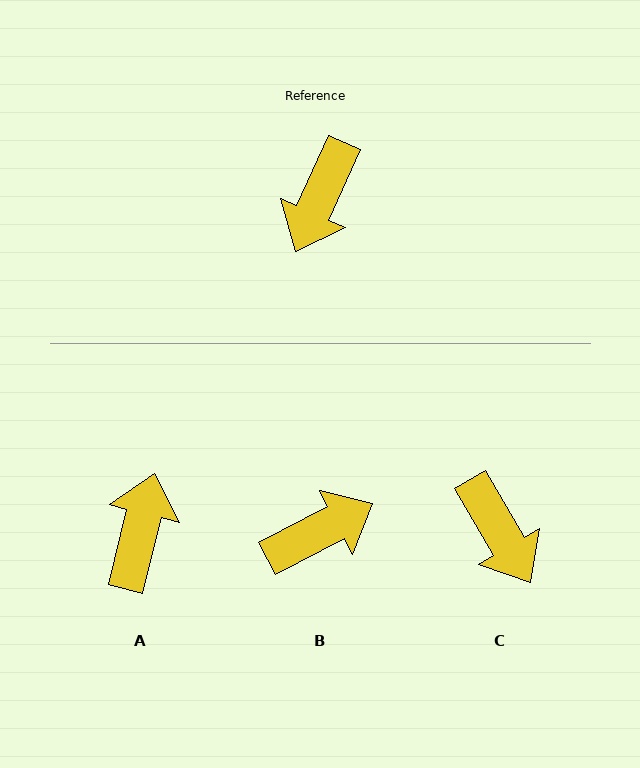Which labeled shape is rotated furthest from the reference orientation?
A, about 170 degrees away.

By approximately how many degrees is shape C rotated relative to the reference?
Approximately 54 degrees counter-clockwise.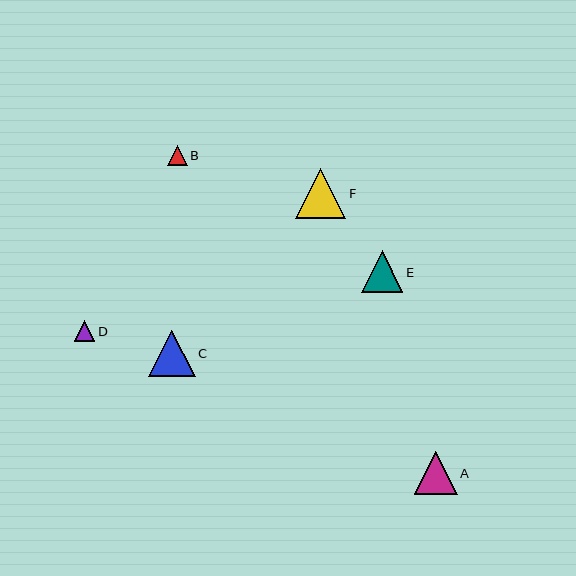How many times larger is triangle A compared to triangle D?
Triangle A is approximately 2.1 times the size of triangle D.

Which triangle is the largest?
Triangle F is the largest with a size of approximately 50 pixels.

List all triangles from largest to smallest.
From largest to smallest: F, C, A, E, D, B.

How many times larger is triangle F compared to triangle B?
Triangle F is approximately 2.5 times the size of triangle B.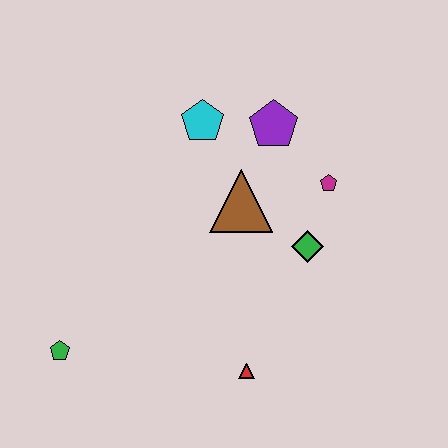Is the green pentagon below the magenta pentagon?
Yes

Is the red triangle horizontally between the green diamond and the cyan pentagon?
Yes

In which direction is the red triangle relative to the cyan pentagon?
The red triangle is below the cyan pentagon.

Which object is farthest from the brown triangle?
The green pentagon is farthest from the brown triangle.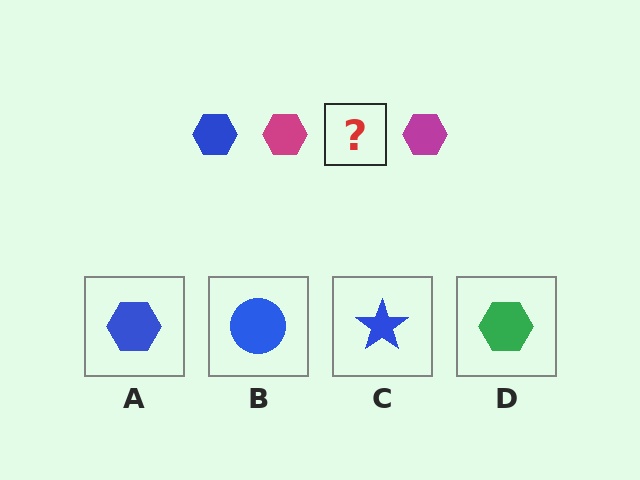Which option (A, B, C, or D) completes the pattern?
A.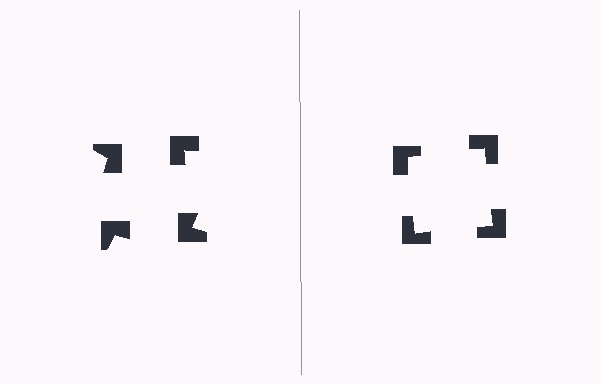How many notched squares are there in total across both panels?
8 — 4 on each side.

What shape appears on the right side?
An illusory square.